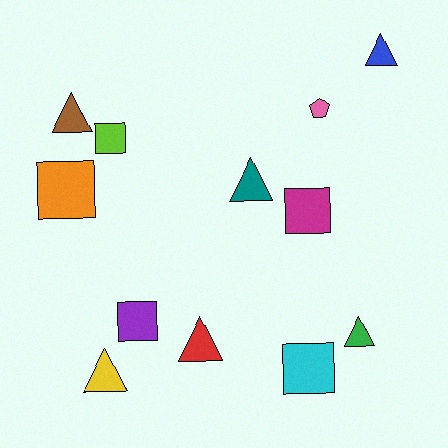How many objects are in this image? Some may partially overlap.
There are 12 objects.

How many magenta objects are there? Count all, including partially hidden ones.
There is 1 magenta object.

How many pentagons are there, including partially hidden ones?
There is 1 pentagon.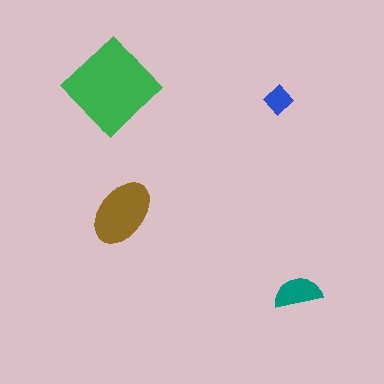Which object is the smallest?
The blue diamond.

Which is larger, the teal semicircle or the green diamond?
The green diamond.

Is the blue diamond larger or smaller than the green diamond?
Smaller.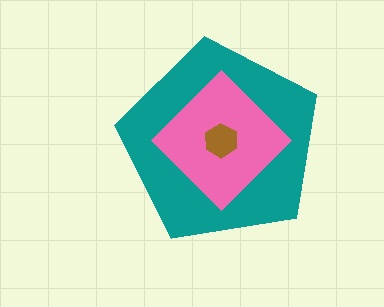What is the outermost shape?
The teal pentagon.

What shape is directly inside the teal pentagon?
The pink diamond.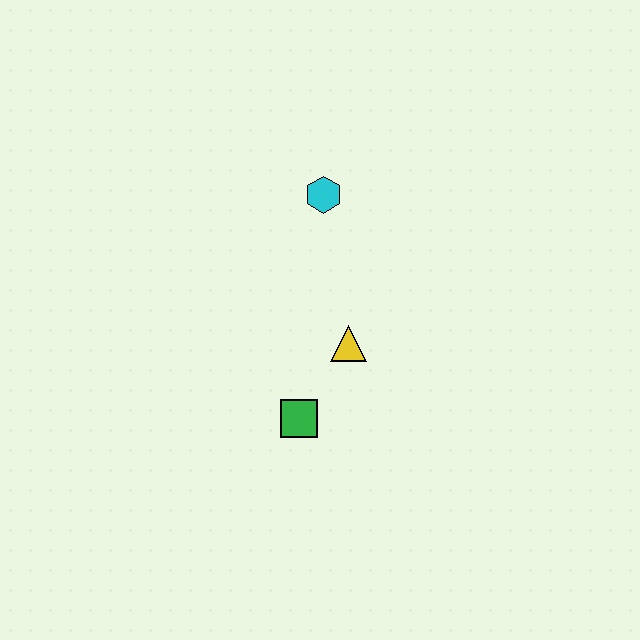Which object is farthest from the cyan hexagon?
The green square is farthest from the cyan hexagon.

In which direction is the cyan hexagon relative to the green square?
The cyan hexagon is above the green square.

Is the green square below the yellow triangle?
Yes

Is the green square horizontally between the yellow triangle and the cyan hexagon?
No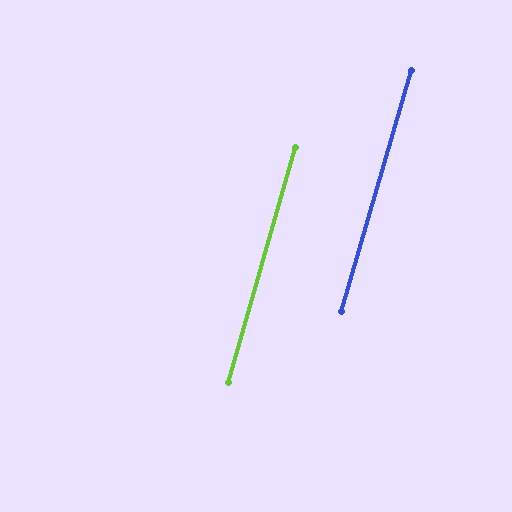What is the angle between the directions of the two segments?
Approximately 0 degrees.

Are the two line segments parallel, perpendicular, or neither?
Parallel — their directions differ by only 0.3°.